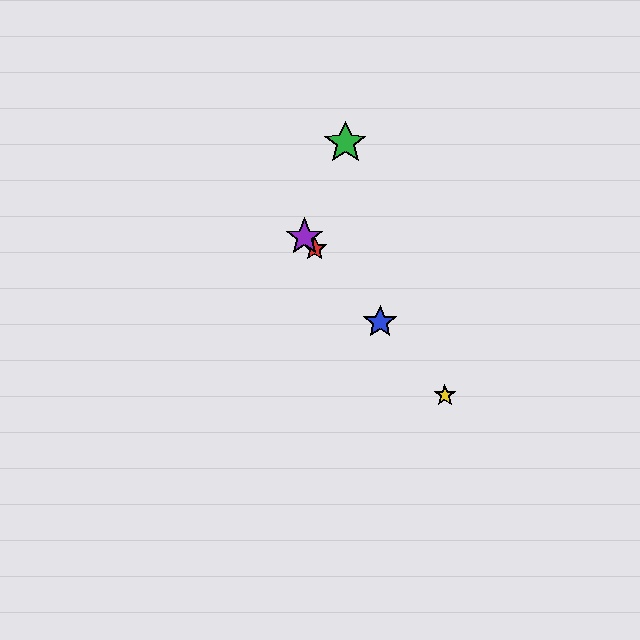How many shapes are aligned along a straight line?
4 shapes (the red star, the blue star, the yellow star, the purple star) are aligned along a straight line.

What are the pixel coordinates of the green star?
The green star is at (345, 143).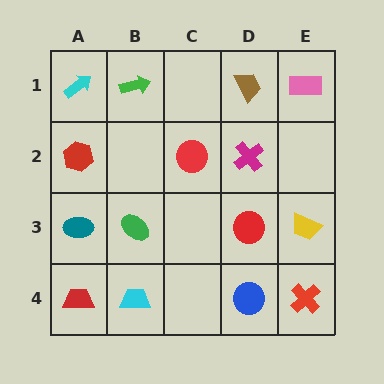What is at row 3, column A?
A teal ellipse.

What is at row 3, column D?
A red circle.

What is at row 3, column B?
A green ellipse.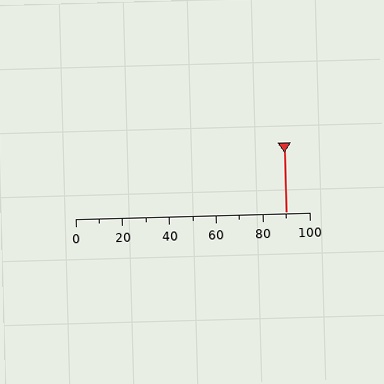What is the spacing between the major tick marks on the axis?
The major ticks are spaced 20 apart.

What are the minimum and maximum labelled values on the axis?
The axis runs from 0 to 100.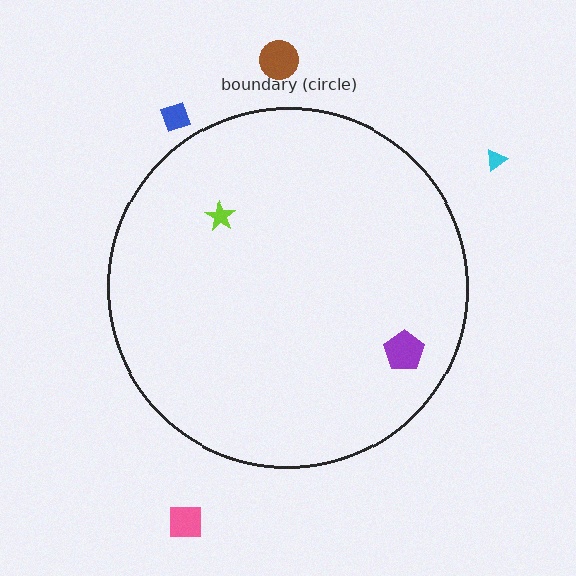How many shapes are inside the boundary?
2 inside, 4 outside.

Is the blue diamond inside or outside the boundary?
Outside.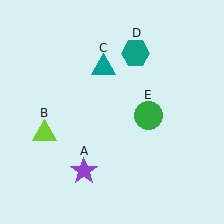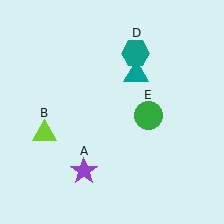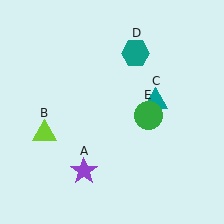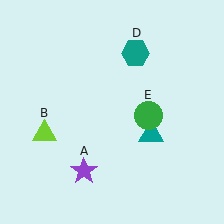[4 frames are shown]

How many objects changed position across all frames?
1 object changed position: teal triangle (object C).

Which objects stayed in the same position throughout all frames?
Purple star (object A) and lime triangle (object B) and teal hexagon (object D) and green circle (object E) remained stationary.